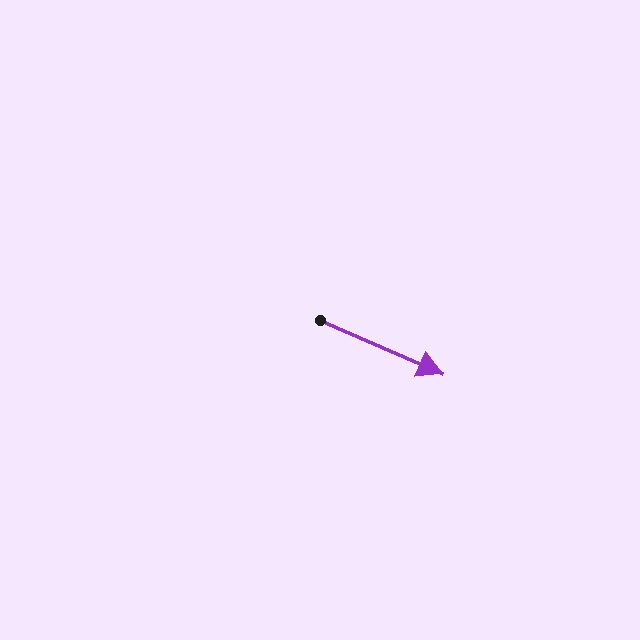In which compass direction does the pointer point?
Southeast.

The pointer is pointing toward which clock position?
Roughly 4 o'clock.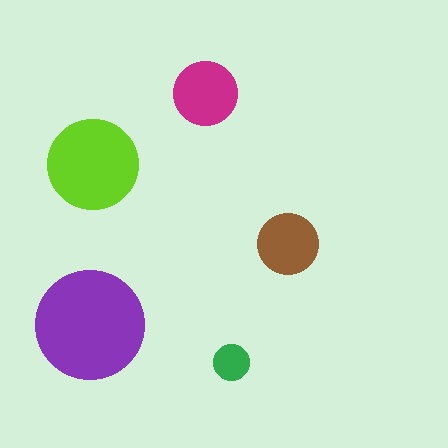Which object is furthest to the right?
The brown circle is rightmost.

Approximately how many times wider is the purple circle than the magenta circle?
About 1.5 times wider.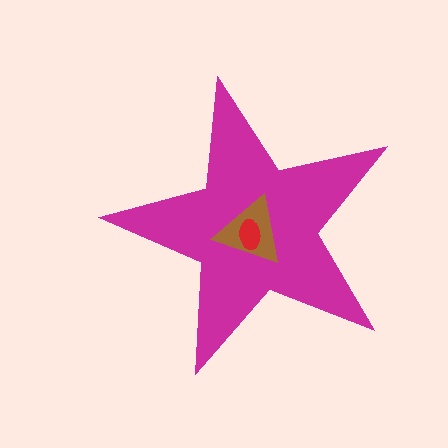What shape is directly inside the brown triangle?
The red ellipse.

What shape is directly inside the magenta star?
The brown triangle.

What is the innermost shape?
The red ellipse.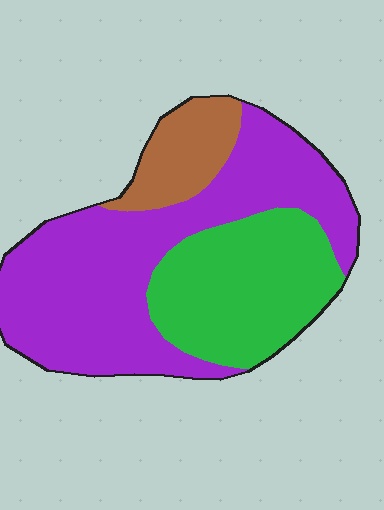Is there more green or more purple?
Purple.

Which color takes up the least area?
Brown, at roughly 15%.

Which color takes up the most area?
Purple, at roughly 55%.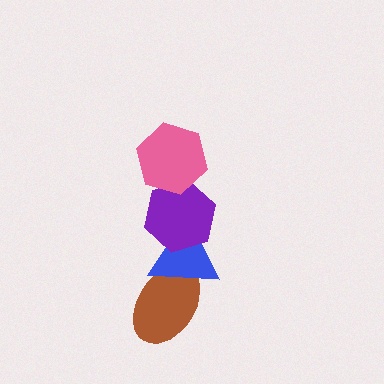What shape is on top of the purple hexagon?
The pink hexagon is on top of the purple hexagon.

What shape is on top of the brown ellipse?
The blue triangle is on top of the brown ellipse.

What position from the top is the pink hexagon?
The pink hexagon is 1st from the top.